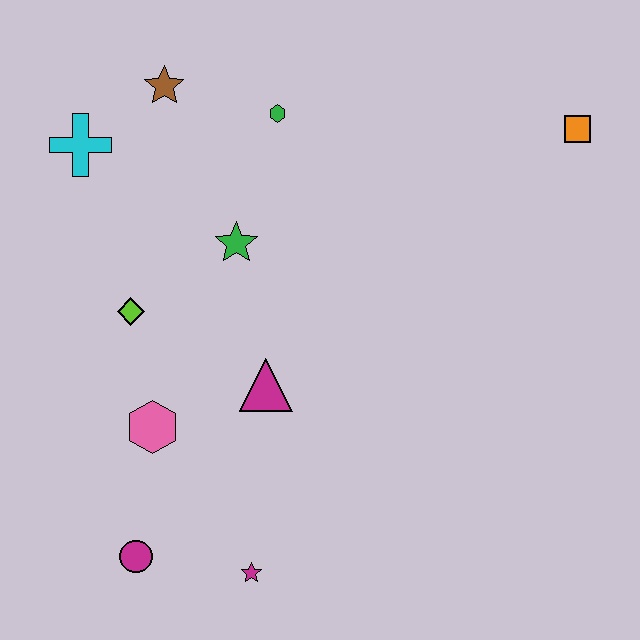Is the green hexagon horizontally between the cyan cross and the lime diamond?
No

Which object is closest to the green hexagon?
The brown star is closest to the green hexagon.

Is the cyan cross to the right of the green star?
No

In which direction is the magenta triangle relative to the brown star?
The magenta triangle is below the brown star.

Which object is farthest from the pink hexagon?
The orange square is farthest from the pink hexagon.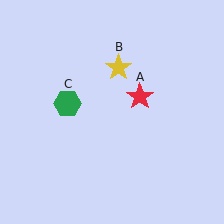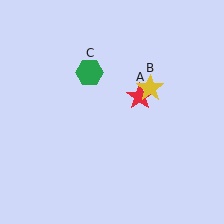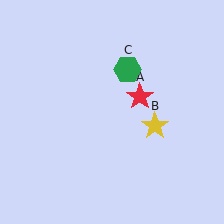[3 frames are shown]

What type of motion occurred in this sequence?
The yellow star (object B), green hexagon (object C) rotated clockwise around the center of the scene.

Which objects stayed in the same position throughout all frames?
Red star (object A) remained stationary.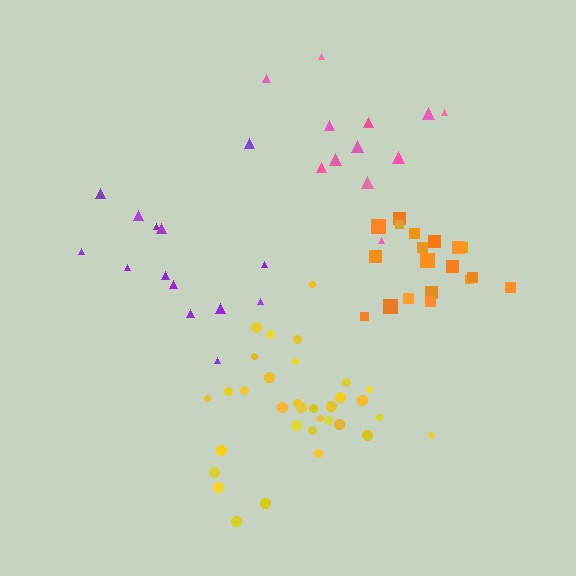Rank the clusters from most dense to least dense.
orange, yellow, pink, purple.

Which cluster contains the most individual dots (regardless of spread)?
Yellow (33).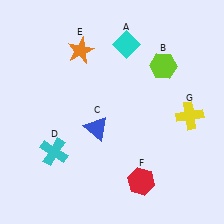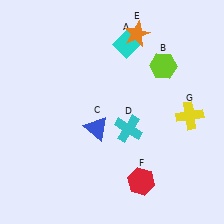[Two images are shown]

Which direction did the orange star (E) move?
The orange star (E) moved right.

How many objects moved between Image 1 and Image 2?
2 objects moved between the two images.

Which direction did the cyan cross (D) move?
The cyan cross (D) moved right.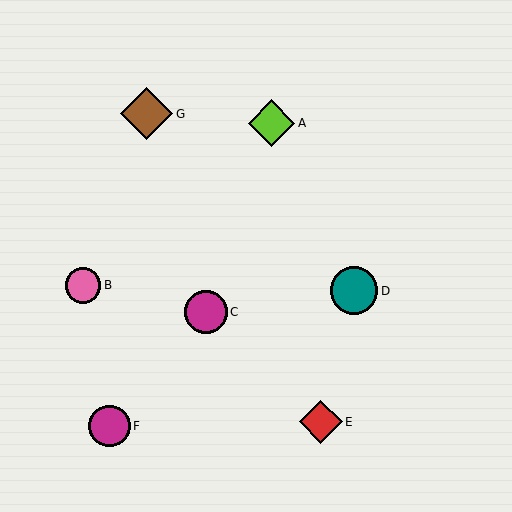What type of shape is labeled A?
Shape A is a lime diamond.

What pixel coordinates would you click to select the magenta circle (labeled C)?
Click at (206, 312) to select the magenta circle C.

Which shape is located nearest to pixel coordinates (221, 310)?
The magenta circle (labeled C) at (206, 312) is nearest to that location.